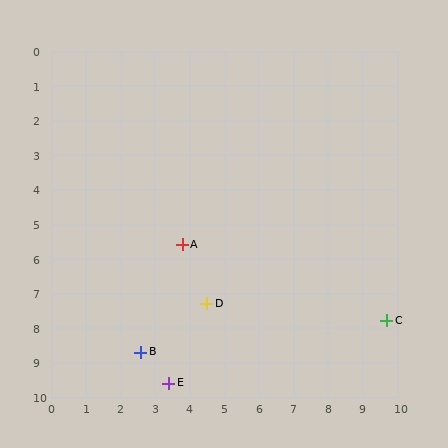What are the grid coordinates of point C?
Point C is at approximately (9.7, 7.8).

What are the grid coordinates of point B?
Point B is at approximately (2.6, 8.7).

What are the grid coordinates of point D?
Point D is at approximately (4.5, 7.3).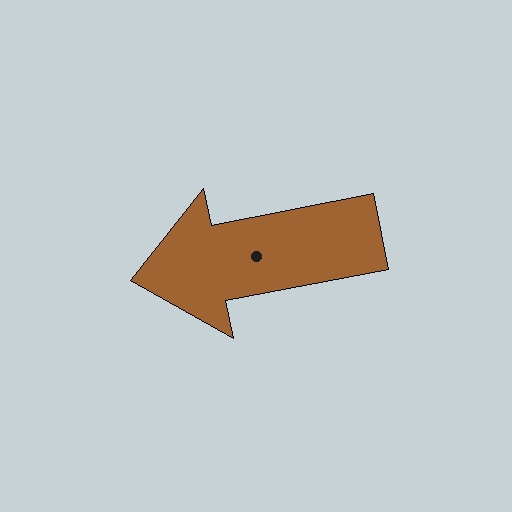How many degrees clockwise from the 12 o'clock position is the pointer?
Approximately 259 degrees.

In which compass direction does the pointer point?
West.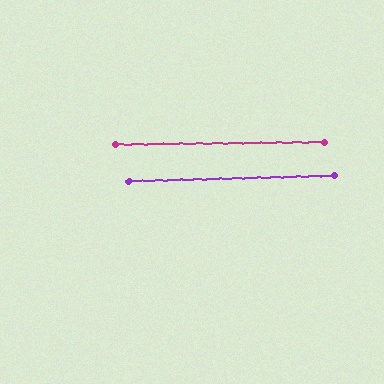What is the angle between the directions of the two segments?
Approximately 1 degree.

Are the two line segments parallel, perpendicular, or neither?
Parallel — their directions differ by only 0.8°.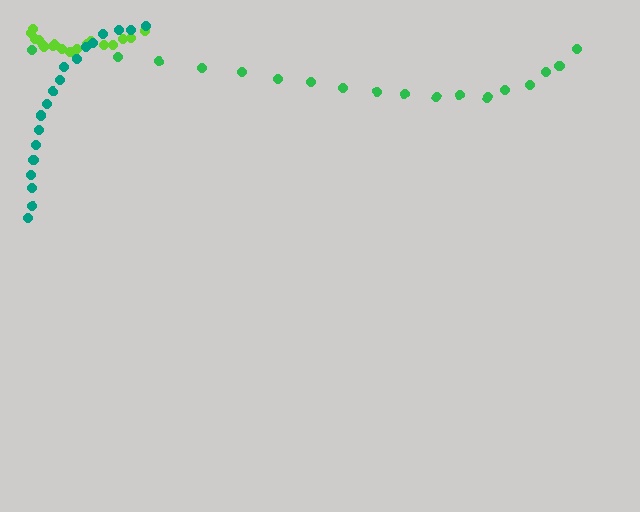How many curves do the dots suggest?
There are 3 distinct paths.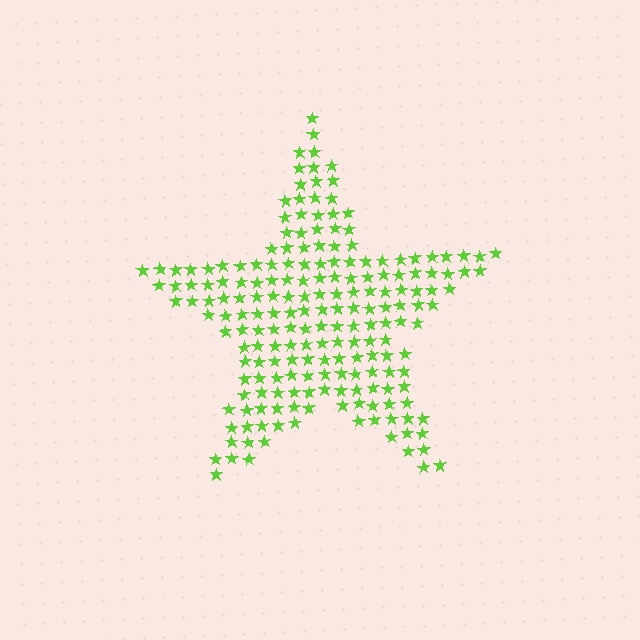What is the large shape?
The large shape is a star.